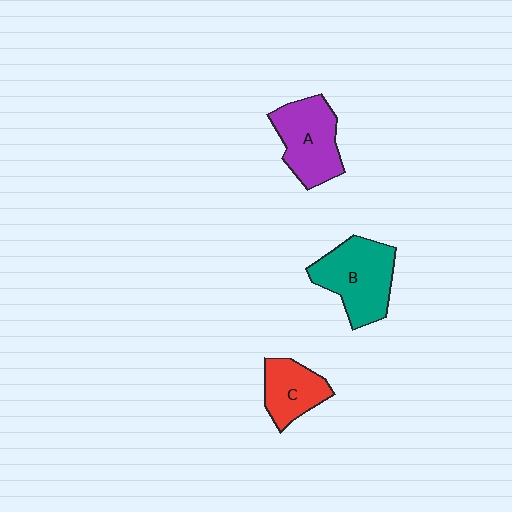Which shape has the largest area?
Shape B (teal).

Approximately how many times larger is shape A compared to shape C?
Approximately 1.4 times.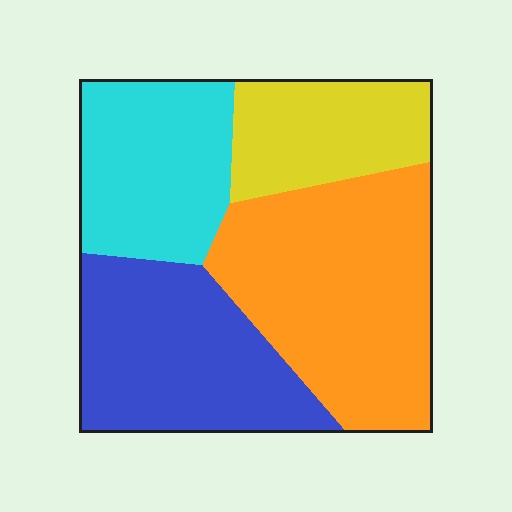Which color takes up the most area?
Orange, at roughly 35%.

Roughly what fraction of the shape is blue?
Blue takes up about one quarter (1/4) of the shape.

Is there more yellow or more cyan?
Cyan.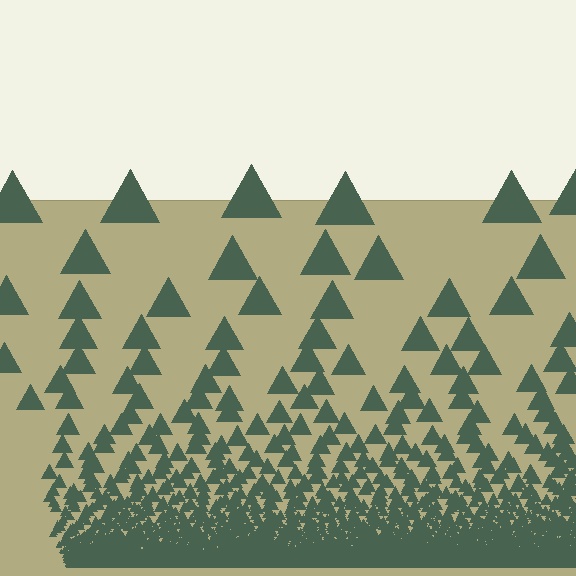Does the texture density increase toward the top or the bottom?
Density increases toward the bottom.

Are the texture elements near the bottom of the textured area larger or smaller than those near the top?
Smaller. The gradient is inverted — elements near the bottom are smaller and denser.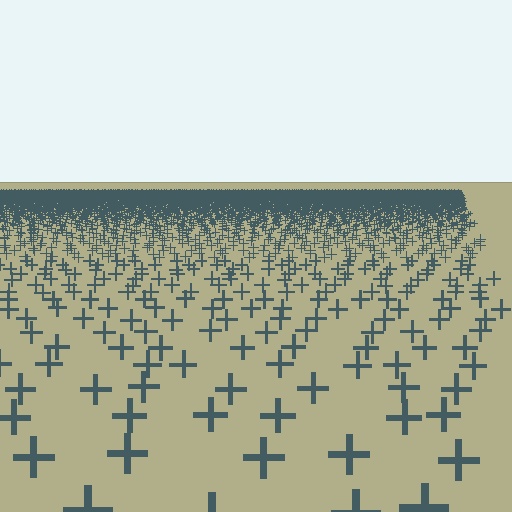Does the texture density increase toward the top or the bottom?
Density increases toward the top.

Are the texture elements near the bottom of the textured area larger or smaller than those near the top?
Larger. Near the bottom, elements are closer to the viewer and appear at a bigger on-screen size.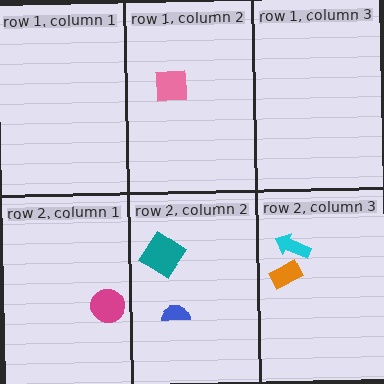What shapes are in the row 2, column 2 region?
The teal diamond, the blue semicircle.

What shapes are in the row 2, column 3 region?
The cyan arrow, the orange rectangle.